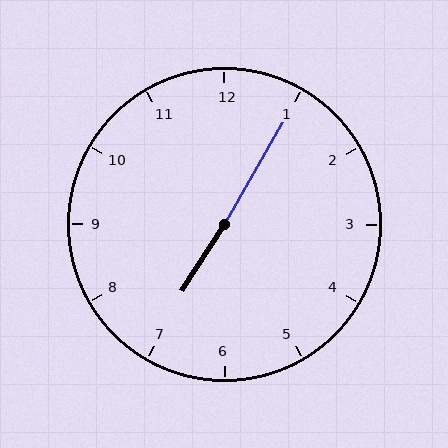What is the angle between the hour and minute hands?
Approximately 178 degrees.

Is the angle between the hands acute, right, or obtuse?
It is obtuse.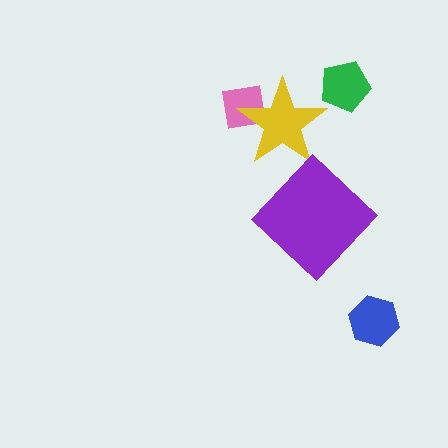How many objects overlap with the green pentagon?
0 objects overlap with the green pentagon.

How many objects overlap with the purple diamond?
0 objects overlap with the purple diamond.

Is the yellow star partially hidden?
No, no other shape covers it.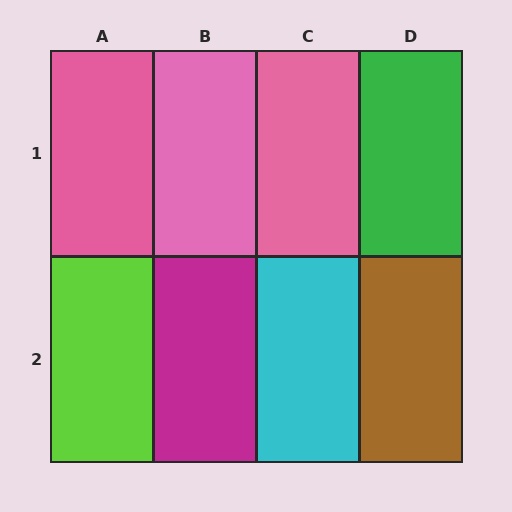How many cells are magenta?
1 cell is magenta.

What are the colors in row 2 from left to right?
Lime, magenta, cyan, brown.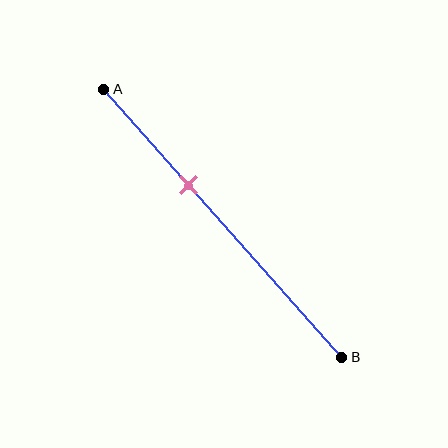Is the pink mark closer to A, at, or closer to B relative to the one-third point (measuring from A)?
The pink mark is approximately at the one-third point of segment AB.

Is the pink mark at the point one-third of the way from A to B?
Yes, the mark is approximately at the one-third point.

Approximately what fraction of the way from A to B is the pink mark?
The pink mark is approximately 35% of the way from A to B.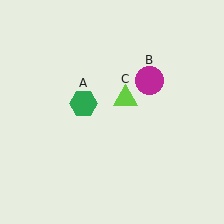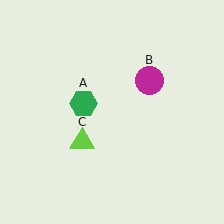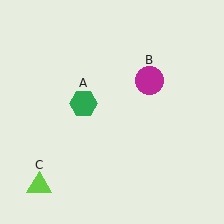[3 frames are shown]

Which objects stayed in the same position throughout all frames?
Green hexagon (object A) and magenta circle (object B) remained stationary.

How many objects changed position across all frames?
1 object changed position: lime triangle (object C).